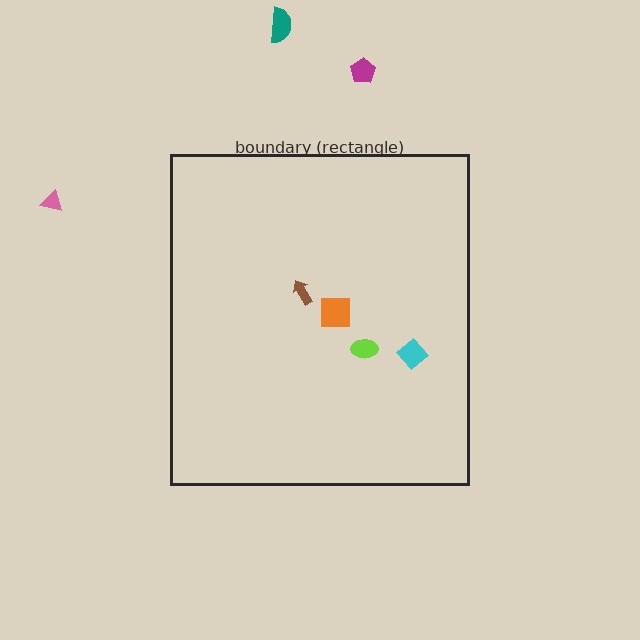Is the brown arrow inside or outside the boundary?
Inside.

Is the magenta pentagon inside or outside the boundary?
Outside.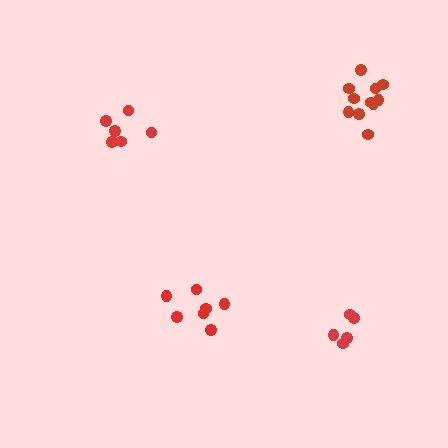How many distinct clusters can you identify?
There are 4 distinct clusters.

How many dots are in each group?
Group 1: 5 dots, Group 2: 7 dots, Group 3: 6 dots, Group 4: 11 dots (29 total).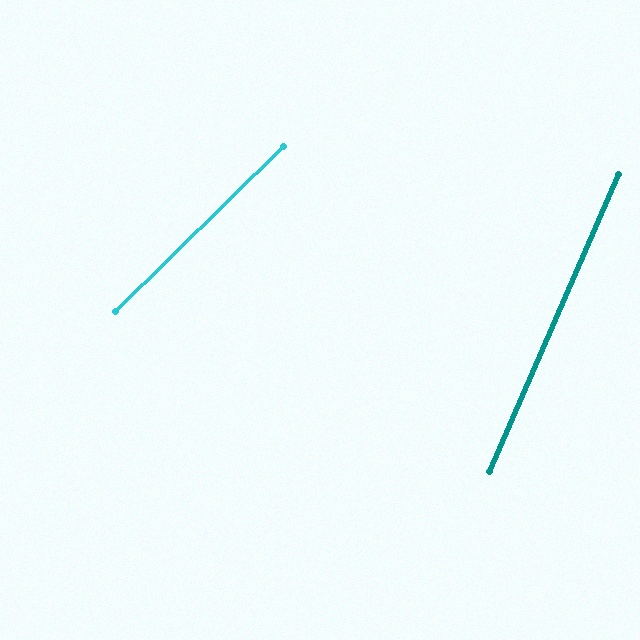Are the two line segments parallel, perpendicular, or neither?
Neither parallel nor perpendicular — they differ by about 22°.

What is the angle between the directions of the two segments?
Approximately 22 degrees.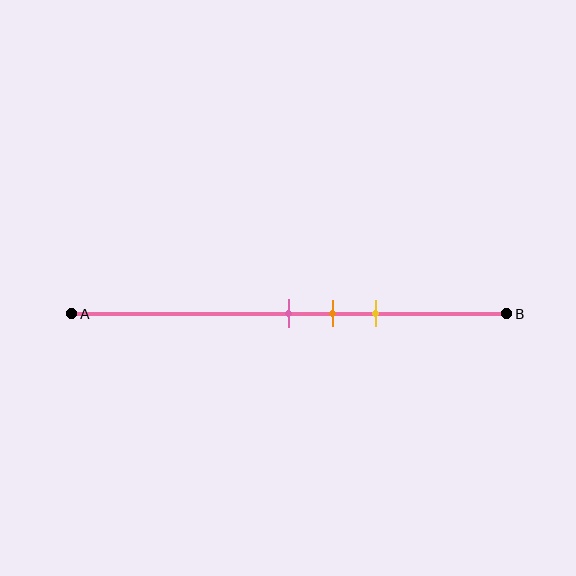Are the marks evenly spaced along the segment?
Yes, the marks are approximately evenly spaced.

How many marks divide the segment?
There are 3 marks dividing the segment.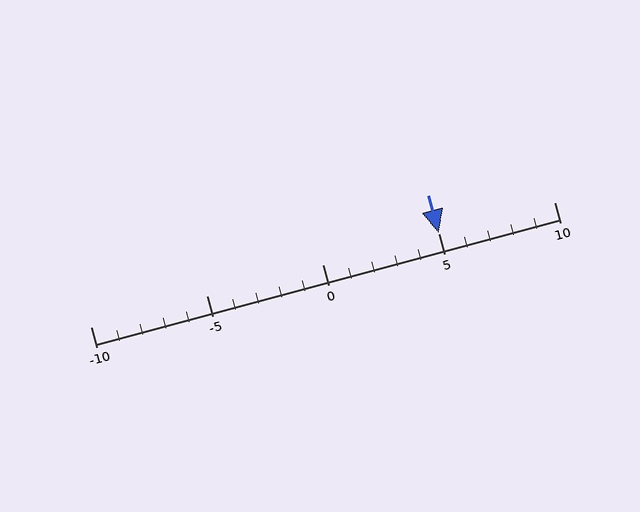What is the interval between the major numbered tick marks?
The major tick marks are spaced 5 units apart.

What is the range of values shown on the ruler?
The ruler shows values from -10 to 10.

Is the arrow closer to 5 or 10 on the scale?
The arrow is closer to 5.